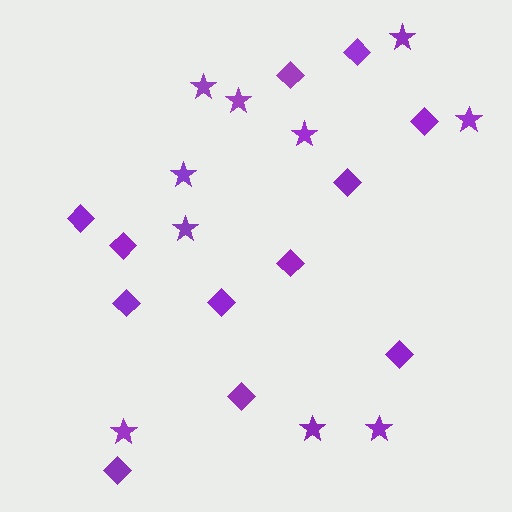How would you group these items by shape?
There are 2 groups: one group of stars (10) and one group of diamonds (12).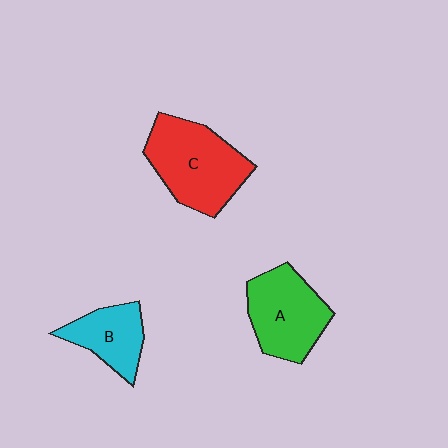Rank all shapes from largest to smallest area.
From largest to smallest: C (red), A (green), B (cyan).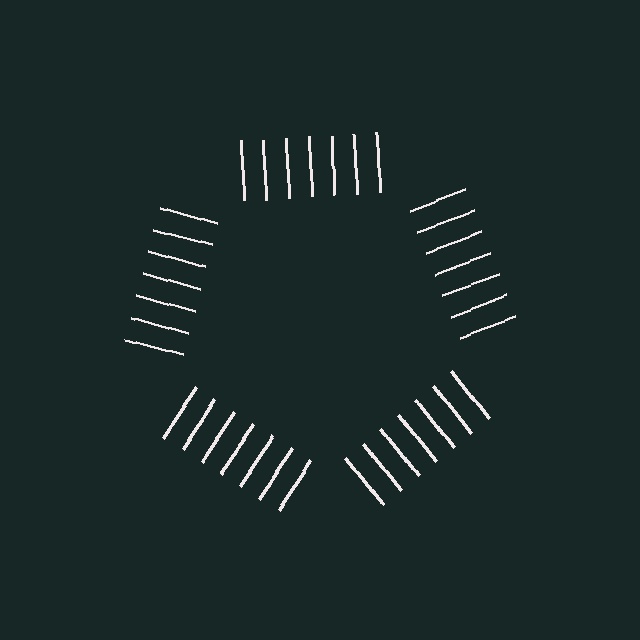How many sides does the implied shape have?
5 sides — the line-ends trace a pentagon.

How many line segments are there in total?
35 — 7 along each of the 5 edges.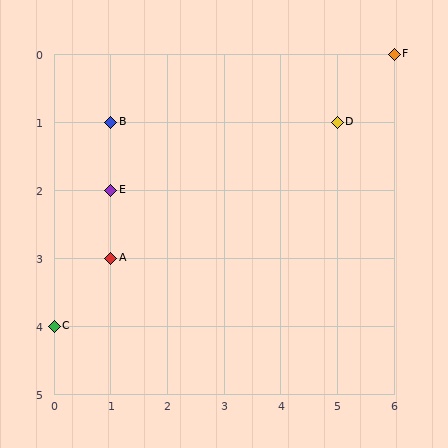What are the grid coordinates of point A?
Point A is at grid coordinates (1, 3).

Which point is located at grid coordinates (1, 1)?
Point B is at (1, 1).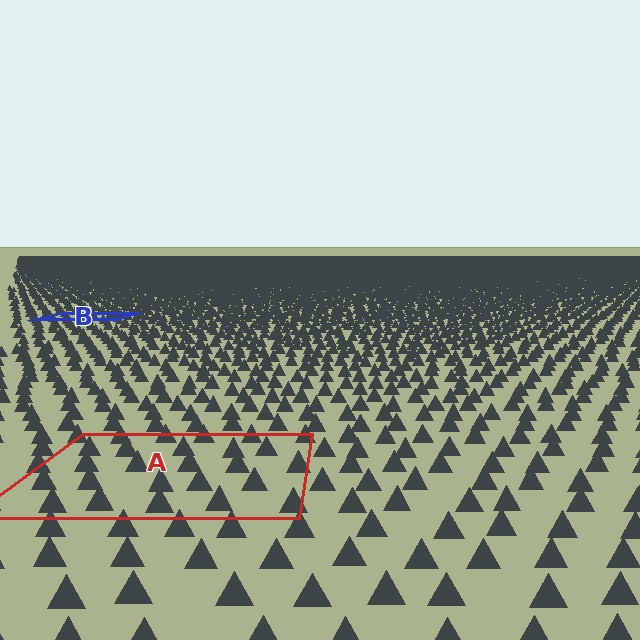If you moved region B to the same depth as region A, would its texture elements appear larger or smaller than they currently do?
They would appear larger. At a closer depth, the same texture elements are projected at a bigger on-screen size.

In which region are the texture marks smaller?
The texture marks are smaller in region B, because it is farther away.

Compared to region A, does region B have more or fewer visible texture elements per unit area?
Region B has more texture elements per unit area — they are packed more densely because it is farther away.